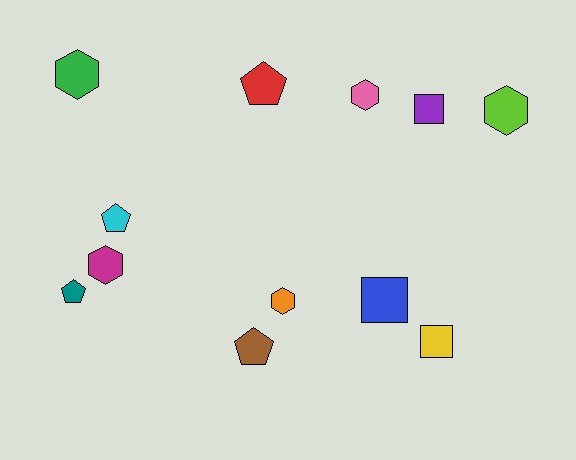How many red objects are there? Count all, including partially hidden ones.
There is 1 red object.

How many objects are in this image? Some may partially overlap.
There are 12 objects.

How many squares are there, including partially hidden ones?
There are 3 squares.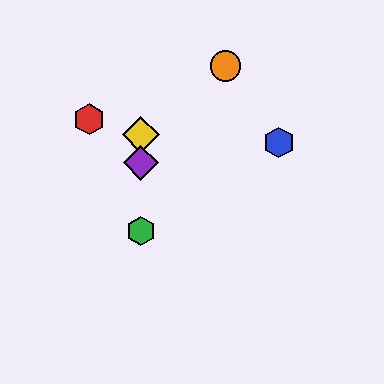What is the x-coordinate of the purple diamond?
The purple diamond is at x≈141.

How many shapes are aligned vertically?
3 shapes (the green hexagon, the yellow diamond, the purple diamond) are aligned vertically.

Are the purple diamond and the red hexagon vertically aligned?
No, the purple diamond is at x≈141 and the red hexagon is at x≈89.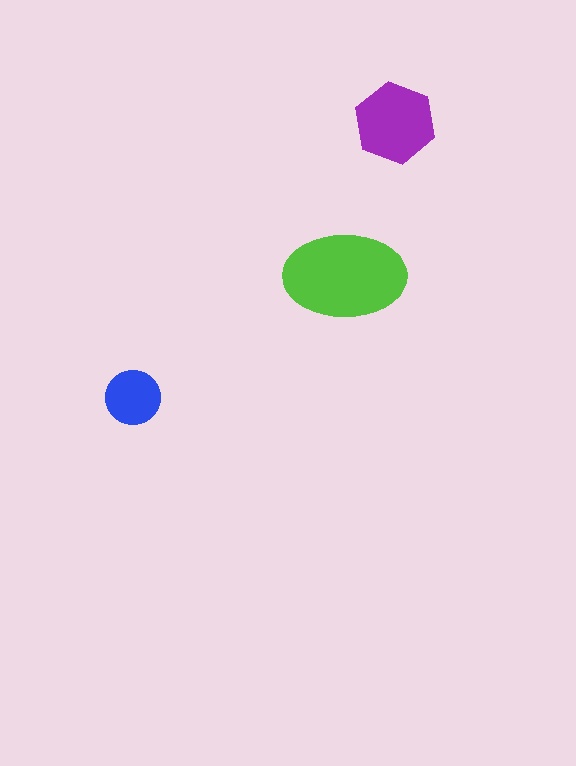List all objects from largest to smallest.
The lime ellipse, the purple hexagon, the blue circle.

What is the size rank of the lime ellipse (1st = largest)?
1st.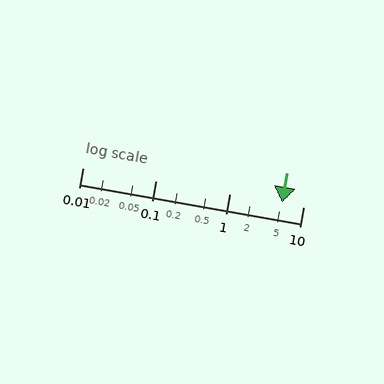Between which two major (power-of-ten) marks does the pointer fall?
The pointer is between 1 and 10.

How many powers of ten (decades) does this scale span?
The scale spans 3 decades, from 0.01 to 10.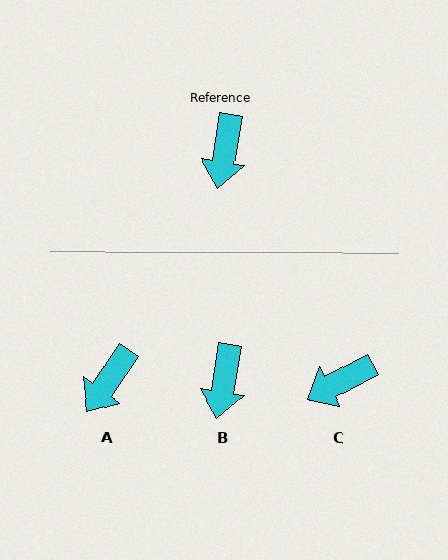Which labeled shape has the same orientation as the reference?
B.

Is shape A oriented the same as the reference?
No, it is off by about 25 degrees.